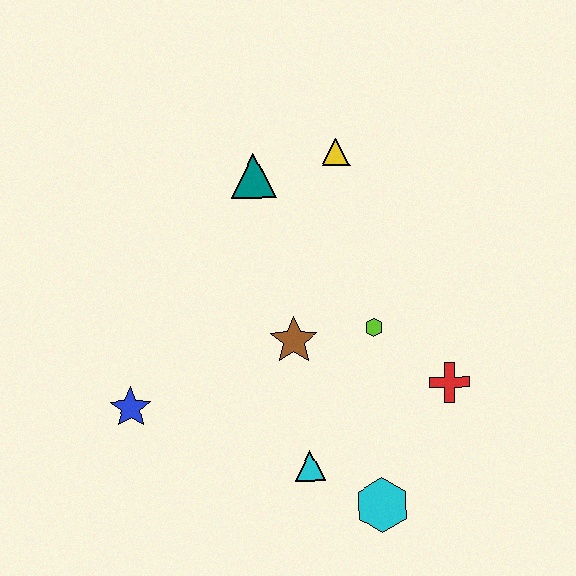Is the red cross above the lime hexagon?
No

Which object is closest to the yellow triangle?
The teal triangle is closest to the yellow triangle.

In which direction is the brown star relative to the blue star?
The brown star is to the right of the blue star.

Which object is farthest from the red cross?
The blue star is farthest from the red cross.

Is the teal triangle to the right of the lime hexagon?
No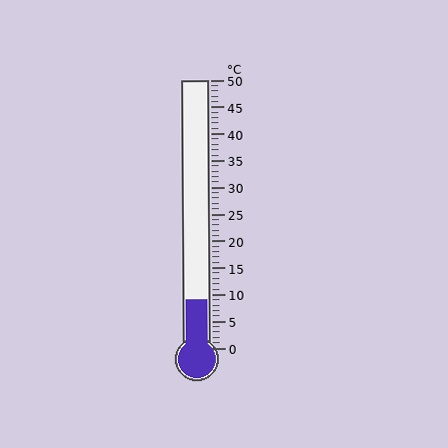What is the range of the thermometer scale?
The thermometer scale ranges from 0°C to 50°C.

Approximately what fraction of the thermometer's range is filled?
The thermometer is filled to approximately 20% of its range.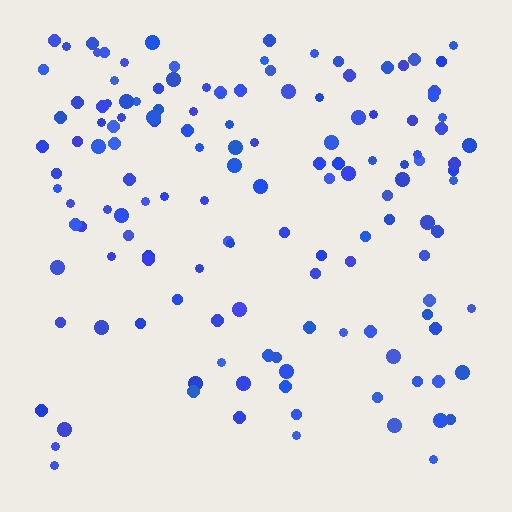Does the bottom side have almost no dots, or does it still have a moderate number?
Still a moderate number, just noticeably fewer than the top.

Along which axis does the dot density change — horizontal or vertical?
Vertical.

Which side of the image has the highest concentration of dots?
The top.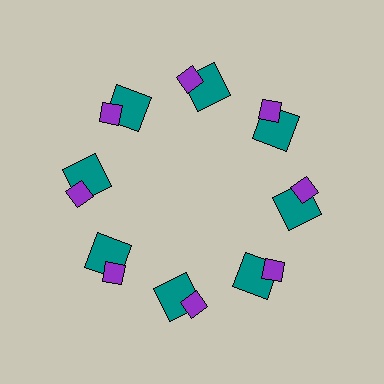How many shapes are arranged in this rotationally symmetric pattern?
There are 16 shapes, arranged in 8 groups of 2.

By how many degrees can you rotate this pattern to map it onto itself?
The pattern maps onto itself every 45 degrees of rotation.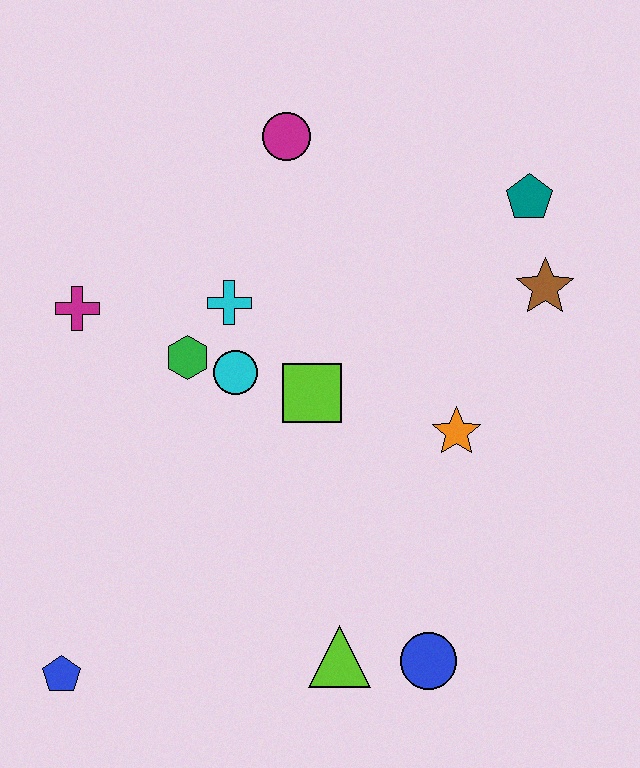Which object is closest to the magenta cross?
The green hexagon is closest to the magenta cross.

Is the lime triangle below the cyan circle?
Yes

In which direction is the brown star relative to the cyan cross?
The brown star is to the right of the cyan cross.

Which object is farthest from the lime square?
The blue pentagon is farthest from the lime square.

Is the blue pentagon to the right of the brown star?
No